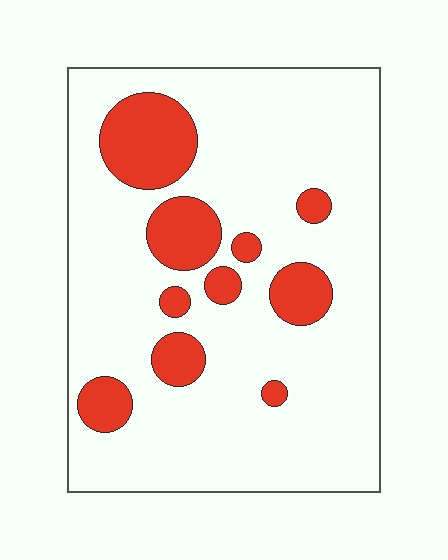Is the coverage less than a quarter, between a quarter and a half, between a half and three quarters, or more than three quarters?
Less than a quarter.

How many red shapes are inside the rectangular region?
10.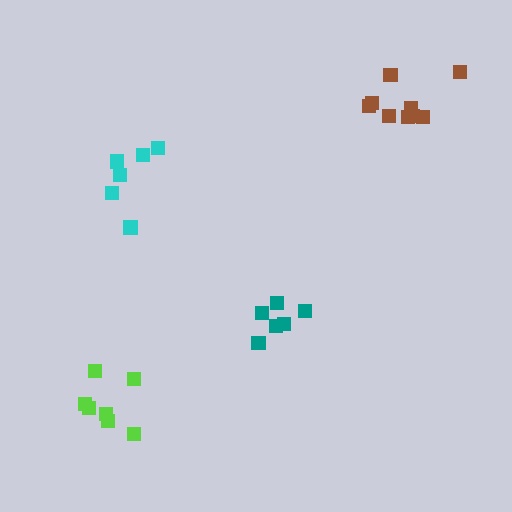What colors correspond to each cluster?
The clusters are colored: teal, cyan, lime, brown.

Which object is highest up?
The brown cluster is topmost.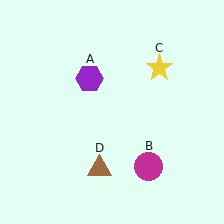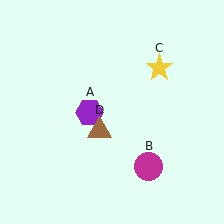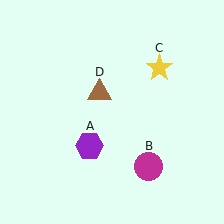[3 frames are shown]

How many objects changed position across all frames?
2 objects changed position: purple hexagon (object A), brown triangle (object D).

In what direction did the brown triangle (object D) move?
The brown triangle (object D) moved up.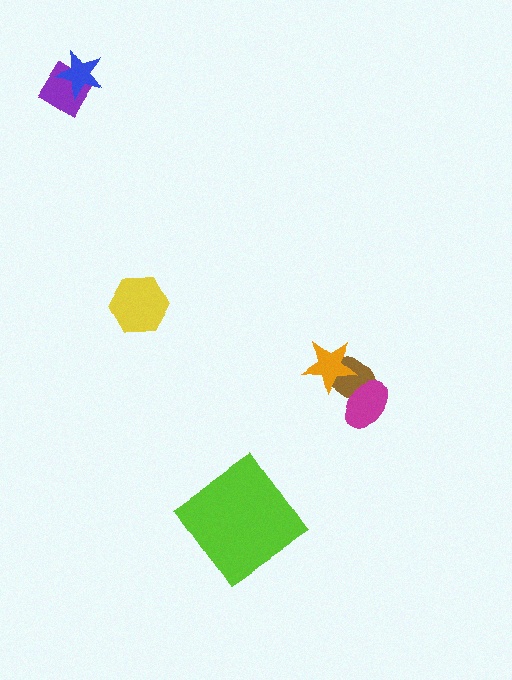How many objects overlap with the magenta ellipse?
1 object overlaps with the magenta ellipse.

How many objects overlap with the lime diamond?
0 objects overlap with the lime diamond.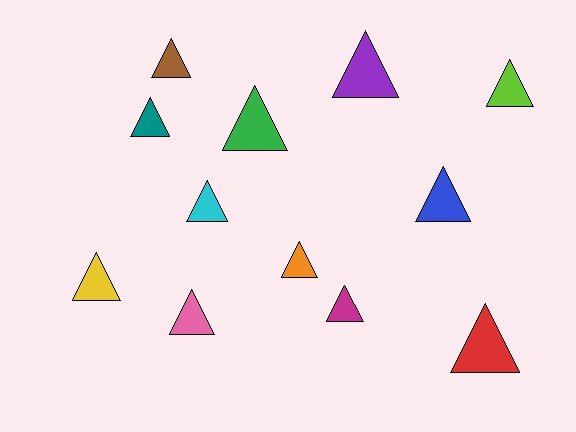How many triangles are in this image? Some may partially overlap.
There are 12 triangles.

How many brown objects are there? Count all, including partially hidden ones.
There is 1 brown object.